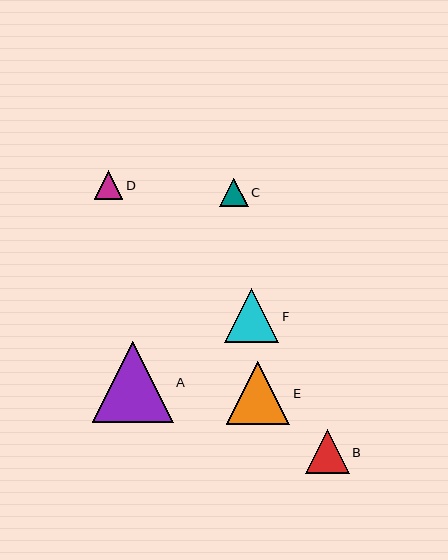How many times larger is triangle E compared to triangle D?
Triangle E is approximately 2.2 times the size of triangle D.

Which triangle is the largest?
Triangle A is the largest with a size of approximately 81 pixels.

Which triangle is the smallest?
Triangle D is the smallest with a size of approximately 28 pixels.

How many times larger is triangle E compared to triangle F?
Triangle E is approximately 1.2 times the size of triangle F.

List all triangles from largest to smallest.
From largest to smallest: A, E, F, B, C, D.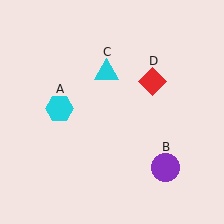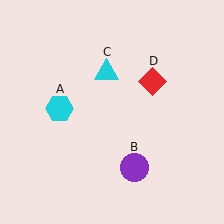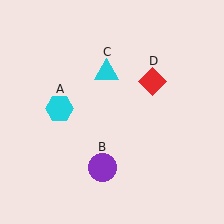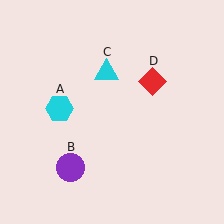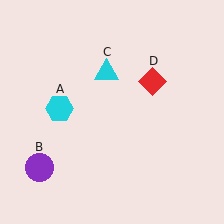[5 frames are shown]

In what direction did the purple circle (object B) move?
The purple circle (object B) moved left.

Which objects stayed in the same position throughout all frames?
Cyan hexagon (object A) and cyan triangle (object C) and red diamond (object D) remained stationary.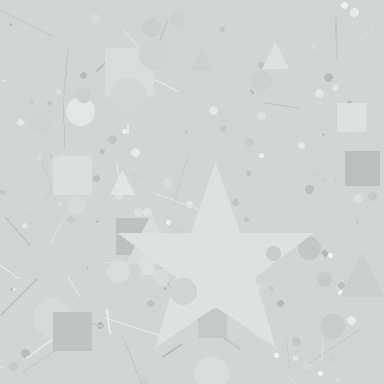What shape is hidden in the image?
A star is hidden in the image.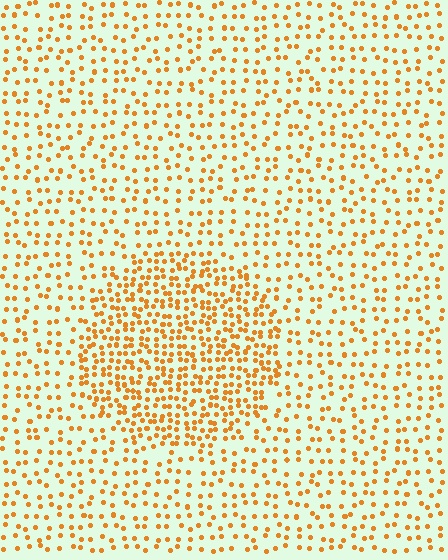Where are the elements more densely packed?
The elements are more densely packed inside the circle boundary.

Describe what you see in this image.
The image contains small orange elements arranged at two different densities. A circle-shaped region is visible where the elements are more densely packed than the surrounding area.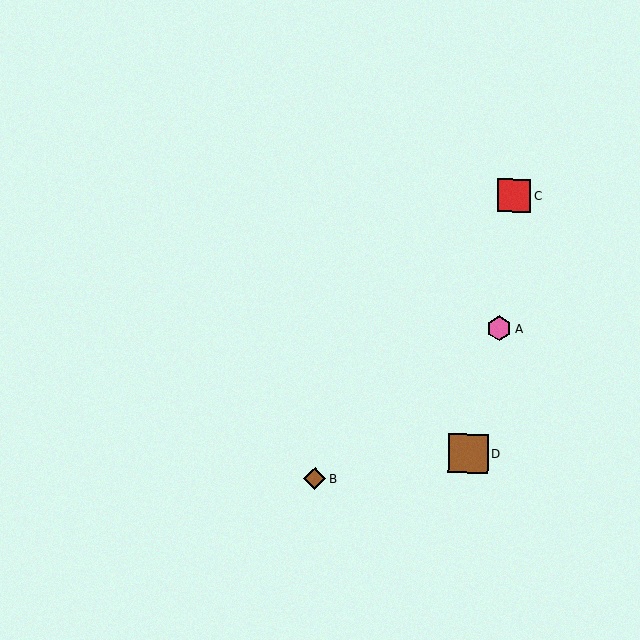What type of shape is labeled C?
Shape C is a red square.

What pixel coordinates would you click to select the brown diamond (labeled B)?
Click at (315, 478) to select the brown diamond B.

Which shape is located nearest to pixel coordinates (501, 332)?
The pink hexagon (labeled A) at (499, 328) is nearest to that location.